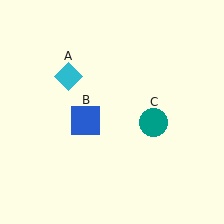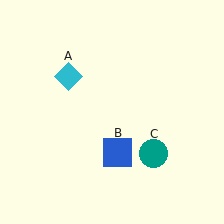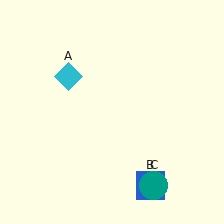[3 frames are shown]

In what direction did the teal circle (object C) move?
The teal circle (object C) moved down.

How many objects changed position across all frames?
2 objects changed position: blue square (object B), teal circle (object C).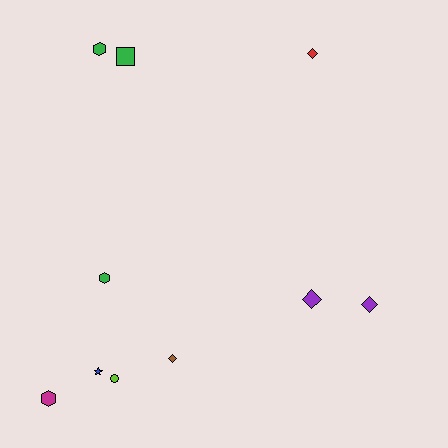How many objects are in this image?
There are 10 objects.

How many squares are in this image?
There is 1 square.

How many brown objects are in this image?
There is 1 brown object.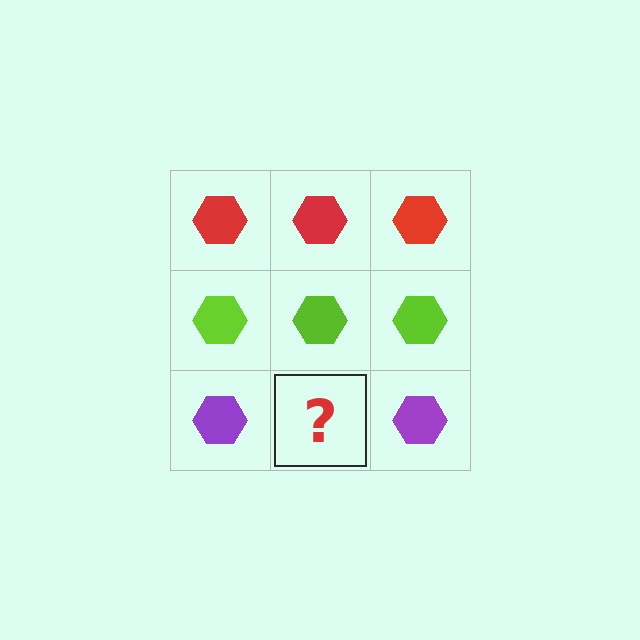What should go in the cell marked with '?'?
The missing cell should contain a purple hexagon.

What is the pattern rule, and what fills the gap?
The rule is that each row has a consistent color. The gap should be filled with a purple hexagon.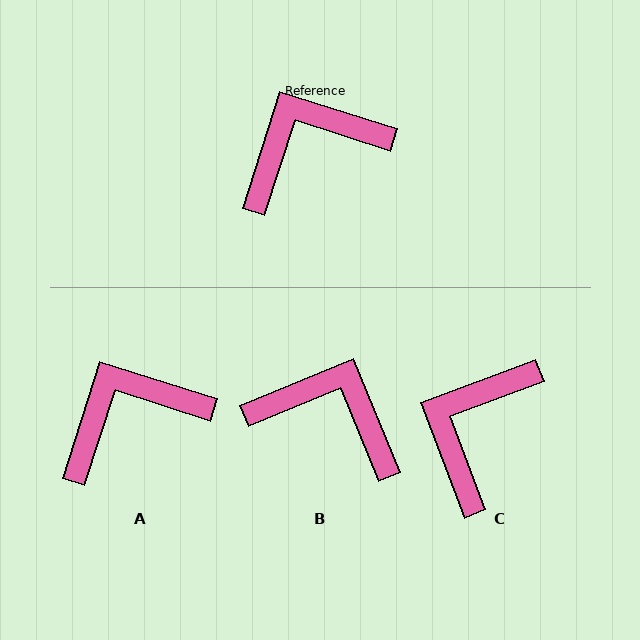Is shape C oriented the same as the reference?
No, it is off by about 38 degrees.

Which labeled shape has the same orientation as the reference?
A.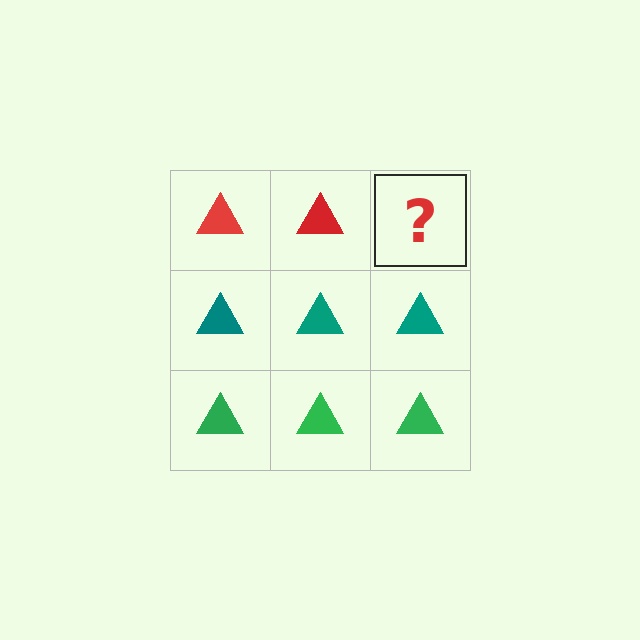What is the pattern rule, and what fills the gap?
The rule is that each row has a consistent color. The gap should be filled with a red triangle.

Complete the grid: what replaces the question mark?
The question mark should be replaced with a red triangle.